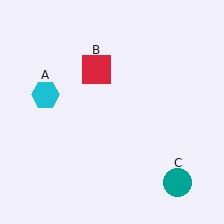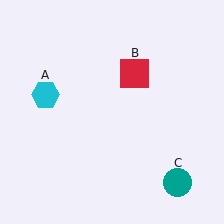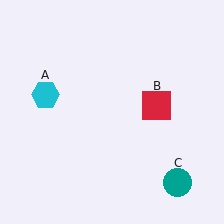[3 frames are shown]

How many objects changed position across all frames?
1 object changed position: red square (object B).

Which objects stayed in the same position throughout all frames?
Cyan hexagon (object A) and teal circle (object C) remained stationary.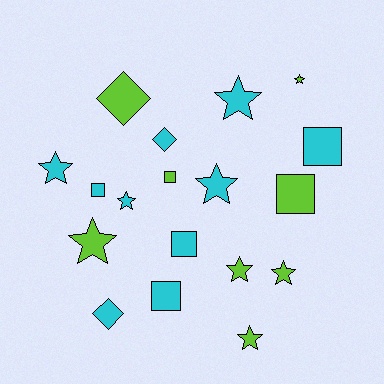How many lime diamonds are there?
There is 1 lime diamond.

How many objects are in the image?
There are 18 objects.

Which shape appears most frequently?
Star, with 9 objects.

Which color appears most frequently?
Cyan, with 10 objects.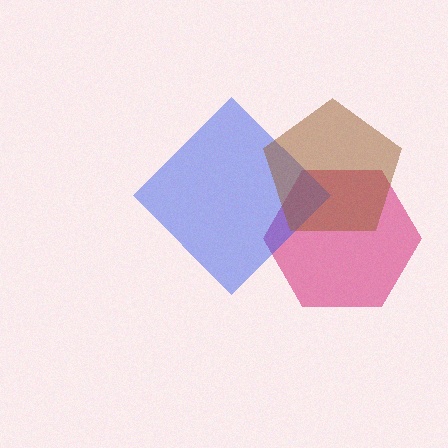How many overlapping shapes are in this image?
There are 3 overlapping shapes in the image.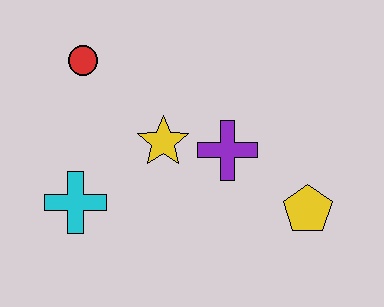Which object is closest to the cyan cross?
The yellow star is closest to the cyan cross.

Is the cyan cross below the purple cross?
Yes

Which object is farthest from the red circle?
The yellow pentagon is farthest from the red circle.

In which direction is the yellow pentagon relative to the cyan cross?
The yellow pentagon is to the right of the cyan cross.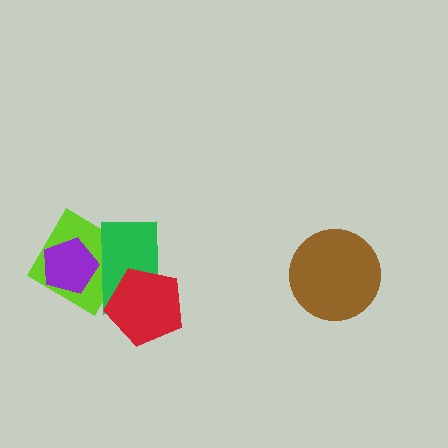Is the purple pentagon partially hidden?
Yes, it is partially covered by another shape.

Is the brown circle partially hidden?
No, no other shape covers it.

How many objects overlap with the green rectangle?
3 objects overlap with the green rectangle.